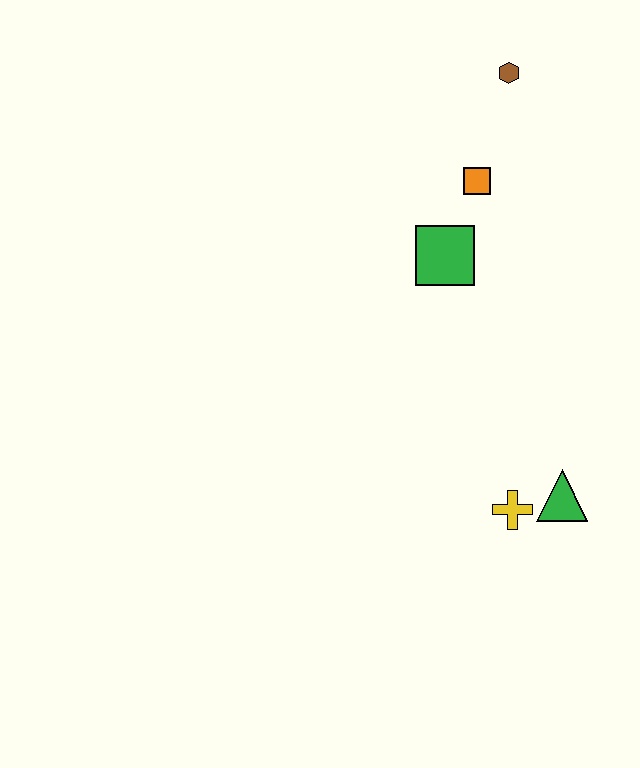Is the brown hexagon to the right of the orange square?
Yes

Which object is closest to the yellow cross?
The green triangle is closest to the yellow cross.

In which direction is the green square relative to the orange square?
The green square is below the orange square.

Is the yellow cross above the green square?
No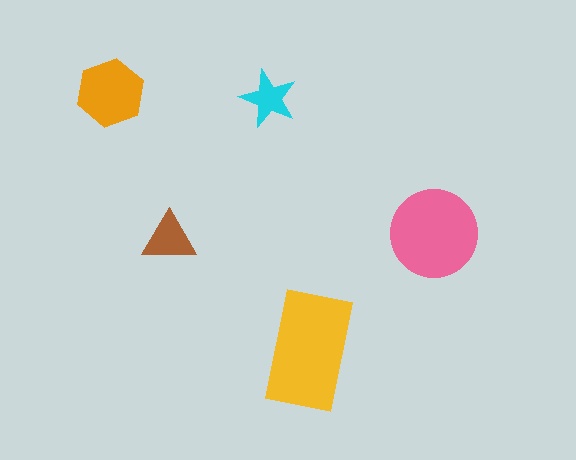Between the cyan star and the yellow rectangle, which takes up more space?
The yellow rectangle.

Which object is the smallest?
The cyan star.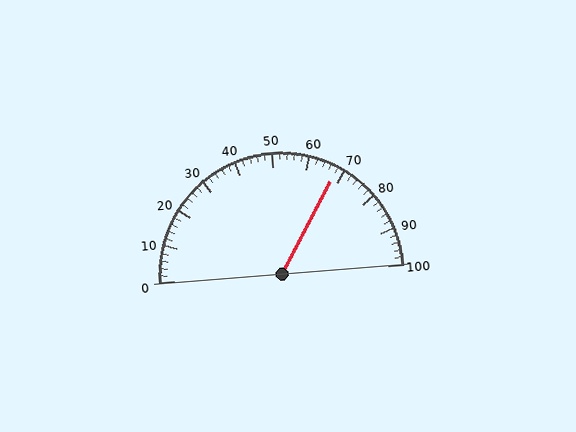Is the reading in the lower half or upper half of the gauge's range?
The reading is in the upper half of the range (0 to 100).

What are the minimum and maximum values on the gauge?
The gauge ranges from 0 to 100.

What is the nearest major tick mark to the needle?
The nearest major tick mark is 70.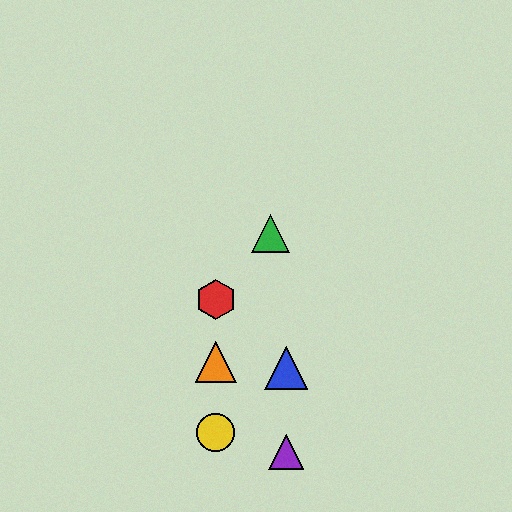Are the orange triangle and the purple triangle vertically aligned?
No, the orange triangle is at x≈216 and the purple triangle is at x≈286.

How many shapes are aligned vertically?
3 shapes (the red hexagon, the yellow circle, the orange triangle) are aligned vertically.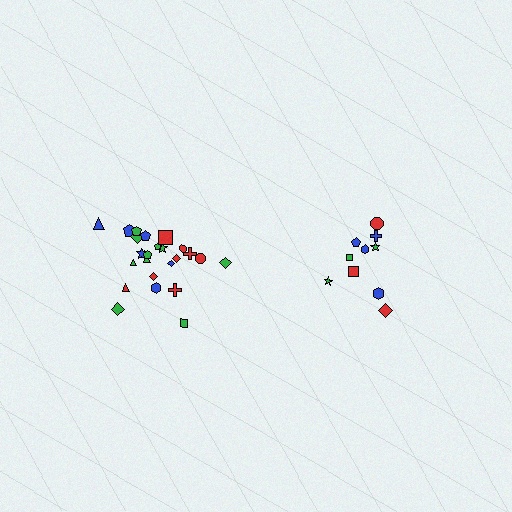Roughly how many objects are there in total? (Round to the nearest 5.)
Roughly 35 objects in total.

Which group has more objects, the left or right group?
The left group.